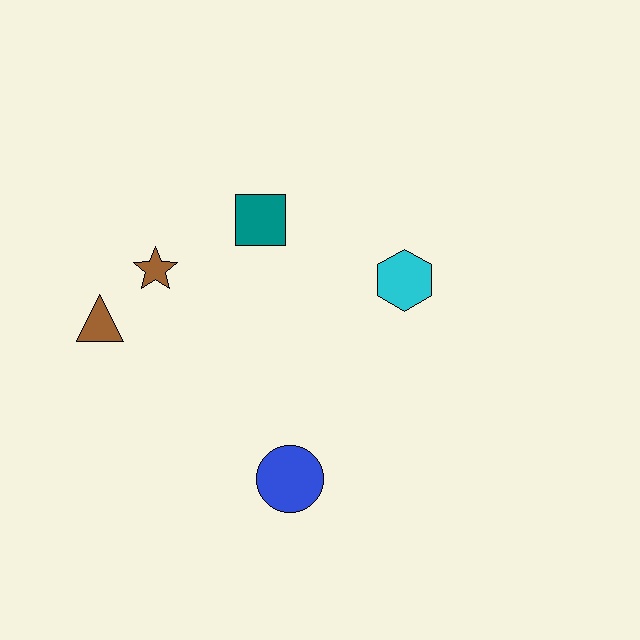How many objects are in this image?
There are 5 objects.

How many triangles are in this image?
There is 1 triangle.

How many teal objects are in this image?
There is 1 teal object.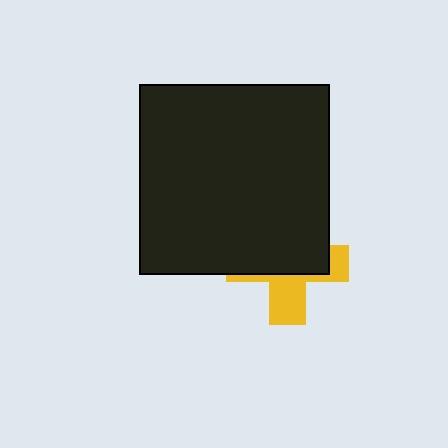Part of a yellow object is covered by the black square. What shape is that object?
It is a cross.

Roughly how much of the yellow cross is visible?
A small part of it is visible (roughly 38%).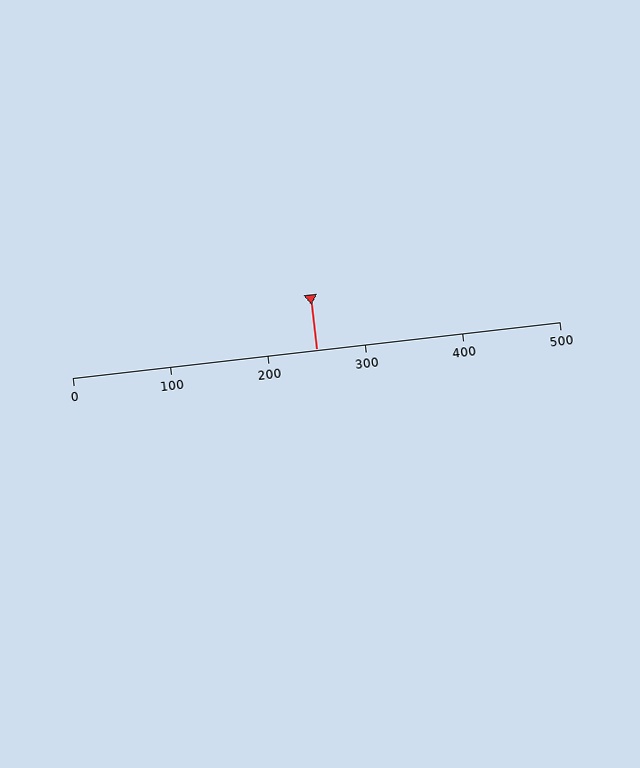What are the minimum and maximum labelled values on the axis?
The axis runs from 0 to 500.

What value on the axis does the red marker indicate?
The marker indicates approximately 250.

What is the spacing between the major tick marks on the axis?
The major ticks are spaced 100 apart.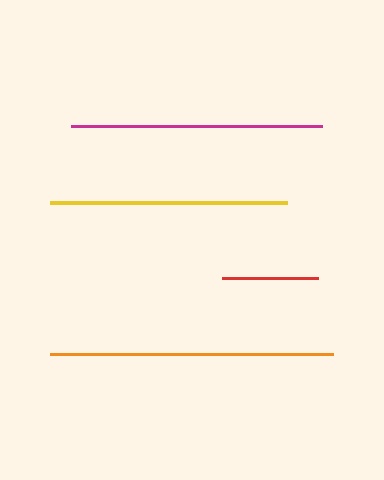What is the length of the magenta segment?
The magenta segment is approximately 252 pixels long.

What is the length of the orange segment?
The orange segment is approximately 284 pixels long.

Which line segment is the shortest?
The red line is the shortest at approximately 95 pixels.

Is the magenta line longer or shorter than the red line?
The magenta line is longer than the red line.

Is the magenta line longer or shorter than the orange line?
The orange line is longer than the magenta line.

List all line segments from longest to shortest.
From longest to shortest: orange, magenta, yellow, red.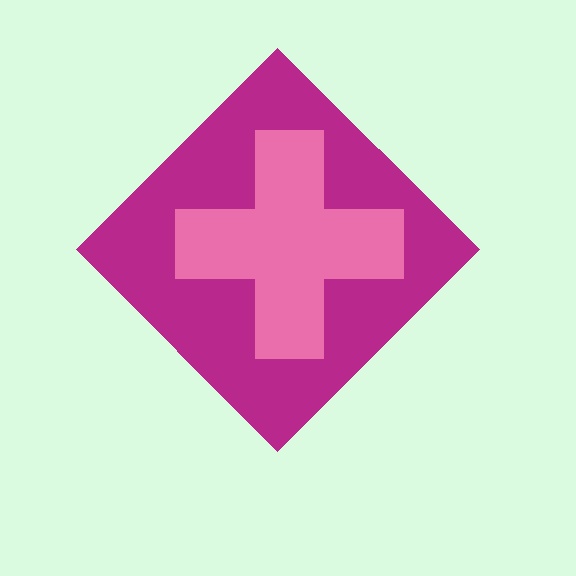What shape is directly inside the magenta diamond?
The pink cross.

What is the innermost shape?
The pink cross.